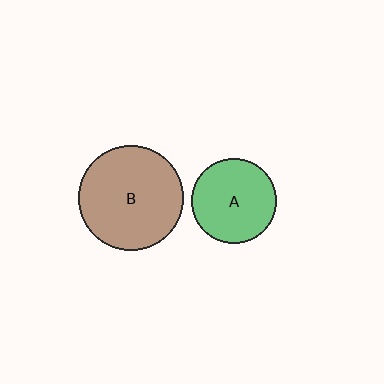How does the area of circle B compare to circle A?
Approximately 1.5 times.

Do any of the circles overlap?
No, none of the circles overlap.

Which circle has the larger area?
Circle B (brown).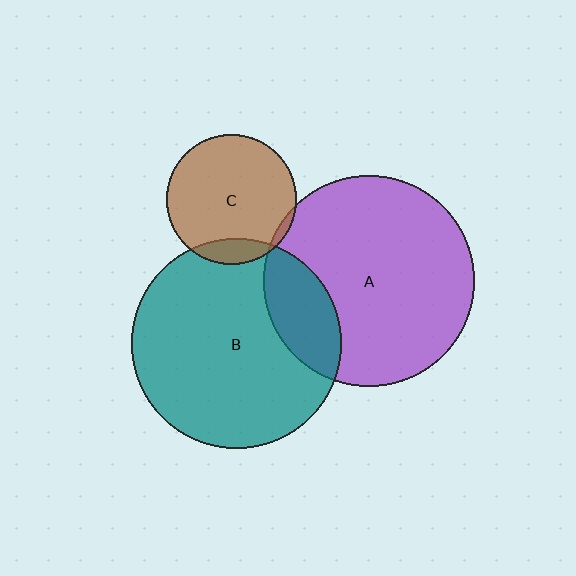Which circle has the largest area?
Circle A (purple).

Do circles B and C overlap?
Yes.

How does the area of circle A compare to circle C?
Approximately 2.6 times.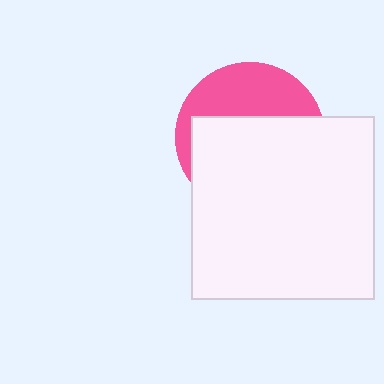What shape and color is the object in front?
The object in front is a white square.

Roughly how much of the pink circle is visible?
A small part of it is visible (roughly 37%).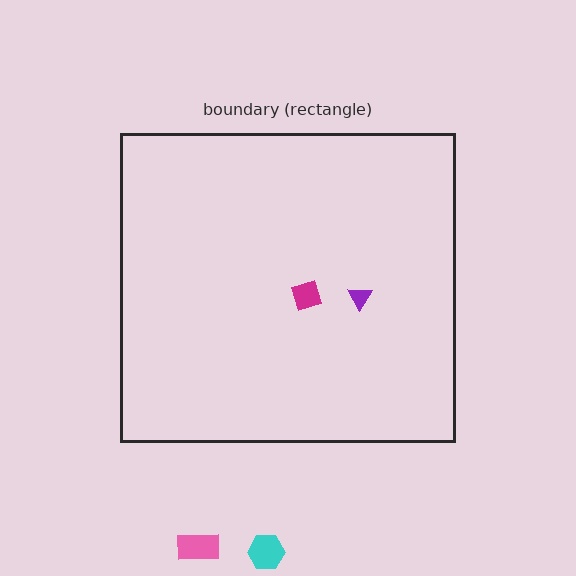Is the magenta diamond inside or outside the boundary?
Inside.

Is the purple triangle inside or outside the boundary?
Inside.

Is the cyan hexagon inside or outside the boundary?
Outside.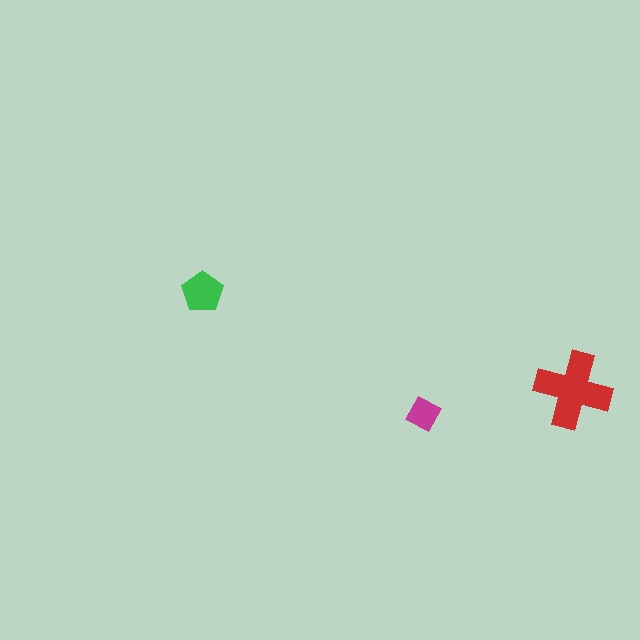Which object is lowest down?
The magenta diamond is bottommost.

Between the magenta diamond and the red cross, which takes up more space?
The red cross.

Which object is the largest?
The red cross.